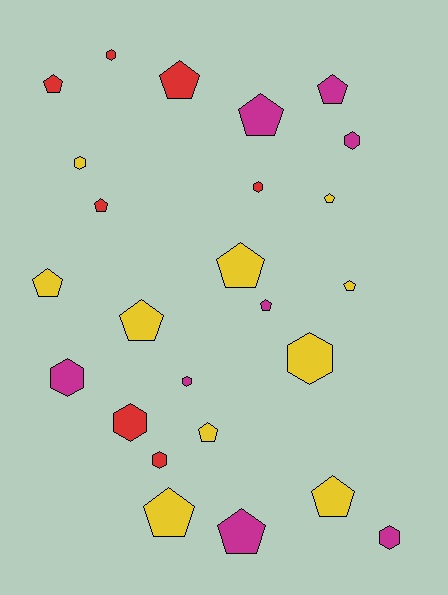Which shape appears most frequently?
Pentagon, with 15 objects.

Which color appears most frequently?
Yellow, with 10 objects.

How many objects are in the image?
There are 25 objects.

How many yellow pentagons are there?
There are 8 yellow pentagons.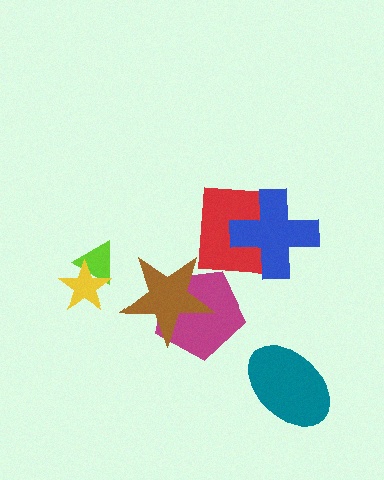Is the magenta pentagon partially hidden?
Yes, it is partially covered by another shape.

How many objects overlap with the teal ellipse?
0 objects overlap with the teal ellipse.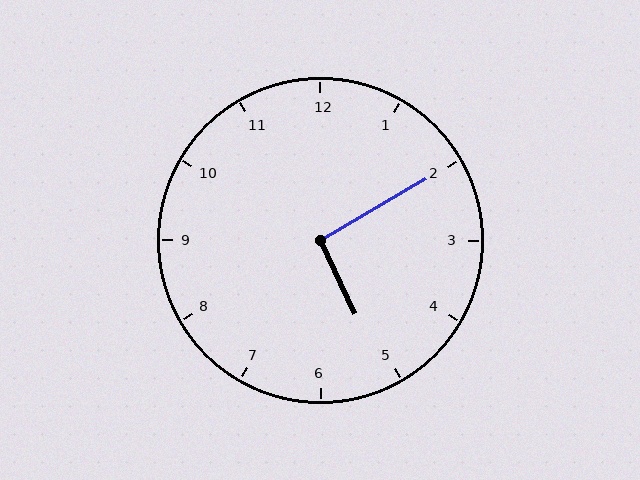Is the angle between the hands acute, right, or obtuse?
It is right.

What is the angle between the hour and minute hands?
Approximately 95 degrees.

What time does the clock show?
5:10.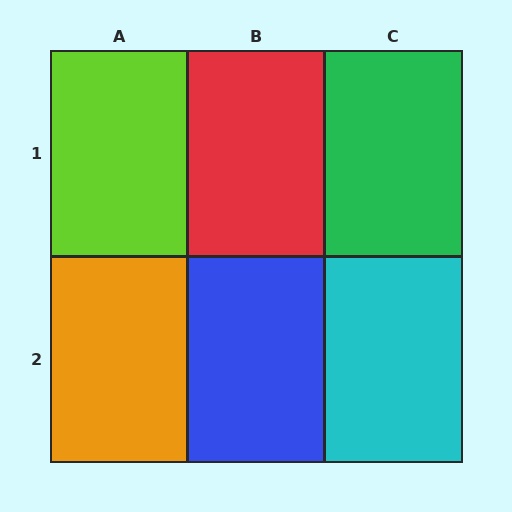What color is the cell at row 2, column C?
Cyan.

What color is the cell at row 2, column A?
Orange.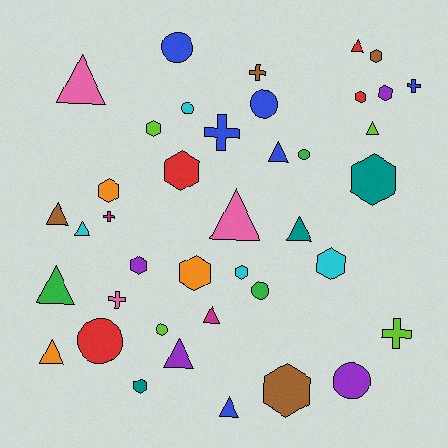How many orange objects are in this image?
There are 3 orange objects.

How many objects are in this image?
There are 40 objects.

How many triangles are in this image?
There are 13 triangles.